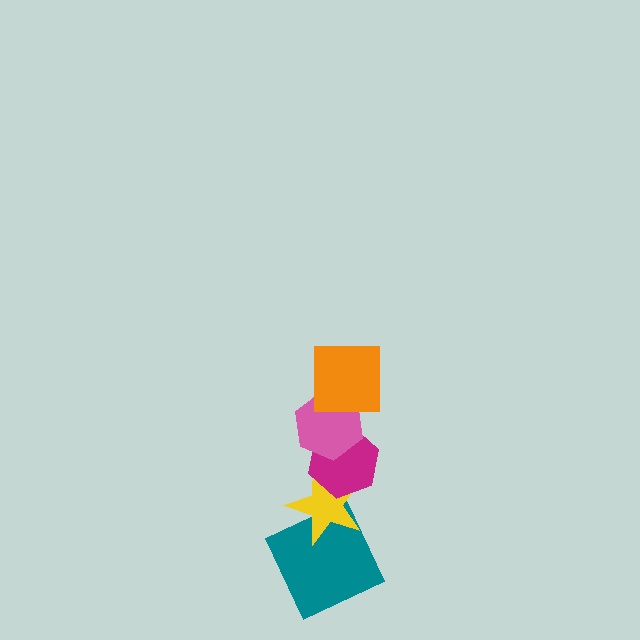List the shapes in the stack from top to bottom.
From top to bottom: the orange square, the pink hexagon, the magenta hexagon, the yellow star, the teal square.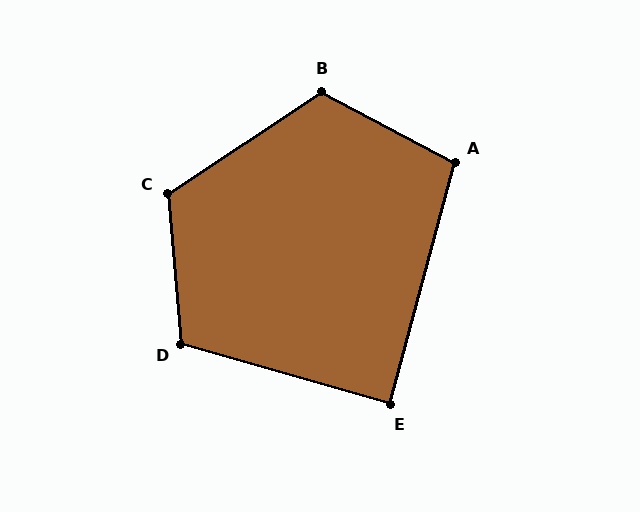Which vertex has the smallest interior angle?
E, at approximately 89 degrees.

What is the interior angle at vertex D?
Approximately 111 degrees (obtuse).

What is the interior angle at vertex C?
Approximately 119 degrees (obtuse).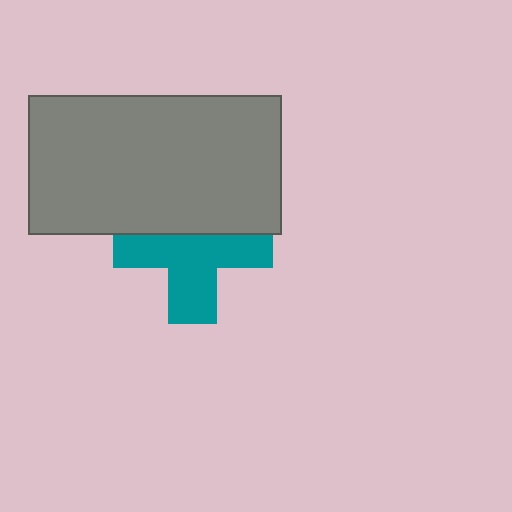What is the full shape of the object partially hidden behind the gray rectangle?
The partially hidden object is a teal cross.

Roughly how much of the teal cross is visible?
About half of it is visible (roughly 60%).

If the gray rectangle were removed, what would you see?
You would see the complete teal cross.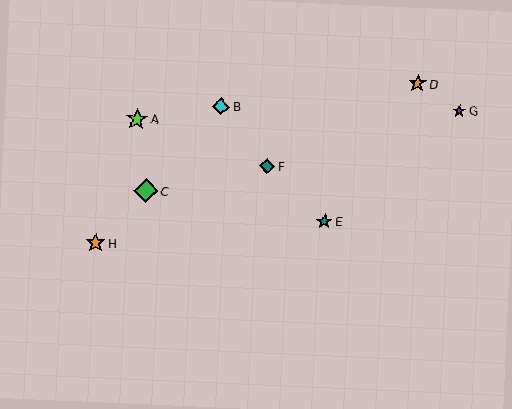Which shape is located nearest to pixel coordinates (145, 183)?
The green diamond (labeled C) at (146, 191) is nearest to that location.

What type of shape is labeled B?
Shape B is a cyan diamond.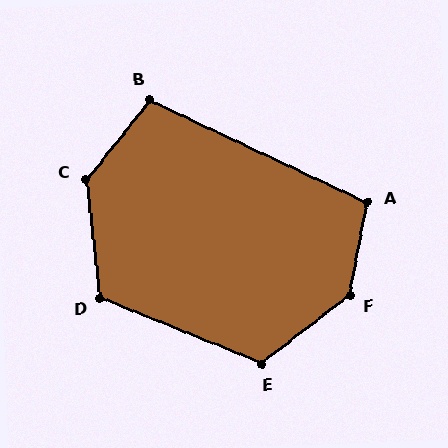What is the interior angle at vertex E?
Approximately 120 degrees (obtuse).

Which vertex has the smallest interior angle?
B, at approximately 103 degrees.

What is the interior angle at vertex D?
Approximately 119 degrees (obtuse).